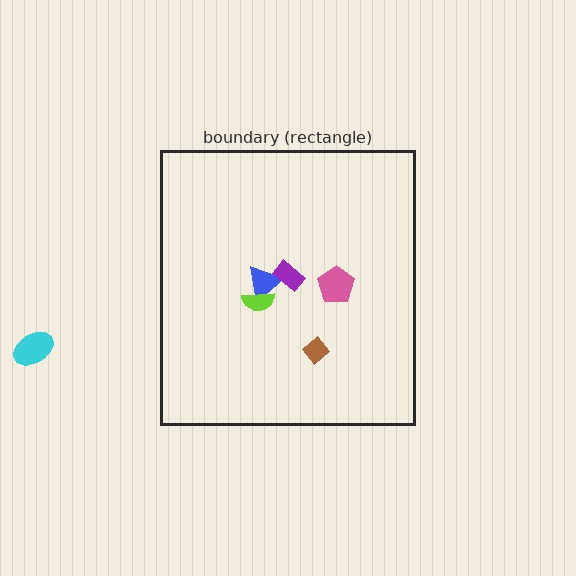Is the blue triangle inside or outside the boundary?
Inside.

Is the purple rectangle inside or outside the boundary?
Inside.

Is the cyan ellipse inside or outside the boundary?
Outside.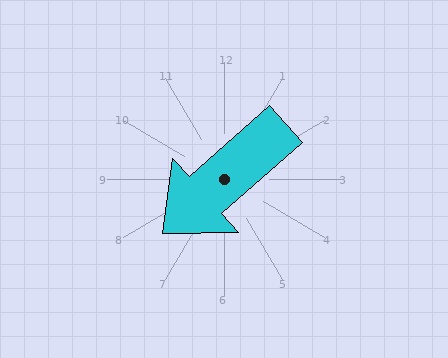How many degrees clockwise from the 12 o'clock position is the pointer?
Approximately 229 degrees.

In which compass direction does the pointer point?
Southwest.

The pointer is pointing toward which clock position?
Roughly 8 o'clock.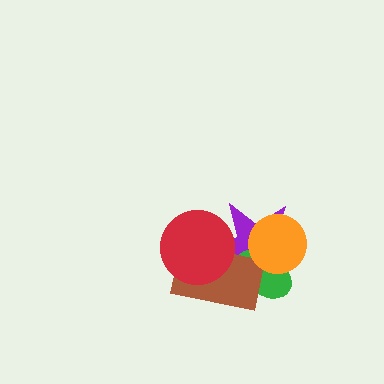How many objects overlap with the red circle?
2 objects overlap with the red circle.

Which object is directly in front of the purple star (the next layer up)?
The green ellipse is directly in front of the purple star.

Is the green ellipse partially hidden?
Yes, it is partially covered by another shape.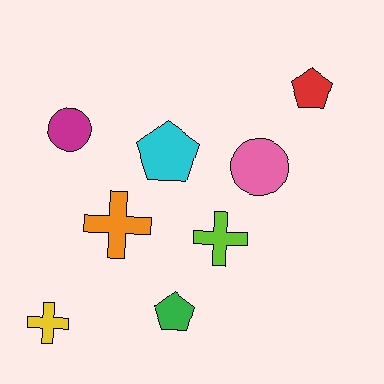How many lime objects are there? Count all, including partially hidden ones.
There is 1 lime object.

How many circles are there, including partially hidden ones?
There are 2 circles.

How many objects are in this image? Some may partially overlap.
There are 8 objects.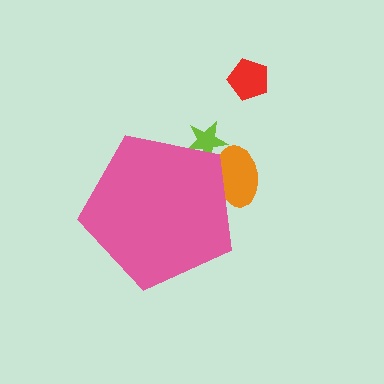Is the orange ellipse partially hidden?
Yes, the orange ellipse is partially hidden behind the pink pentagon.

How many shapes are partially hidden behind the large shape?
2 shapes are partially hidden.